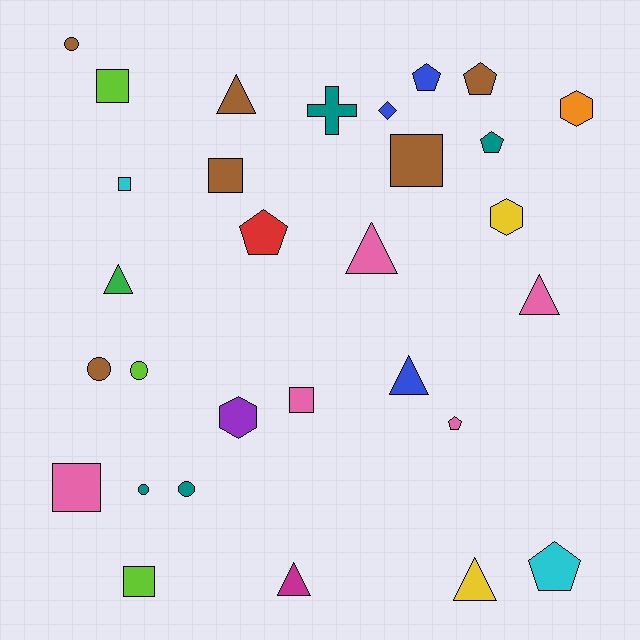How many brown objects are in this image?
There are 6 brown objects.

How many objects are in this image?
There are 30 objects.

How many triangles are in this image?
There are 7 triangles.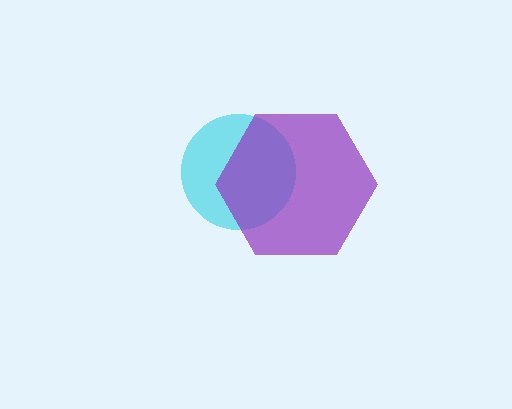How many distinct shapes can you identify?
There are 2 distinct shapes: a cyan circle, a purple hexagon.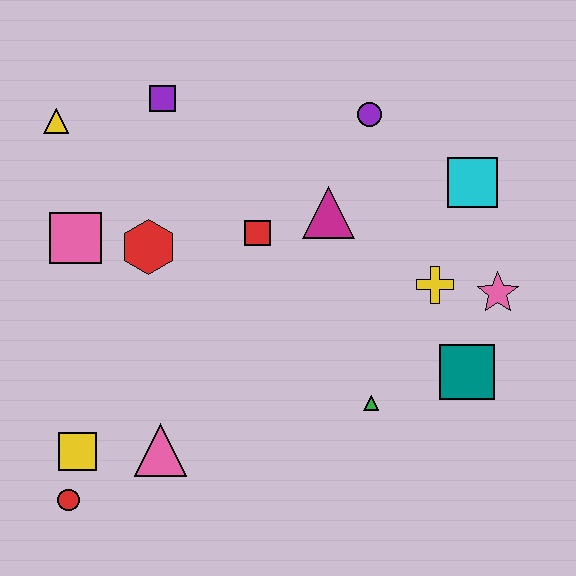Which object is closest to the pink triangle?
The yellow square is closest to the pink triangle.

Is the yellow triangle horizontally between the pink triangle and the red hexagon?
No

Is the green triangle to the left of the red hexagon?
No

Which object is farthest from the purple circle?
The red circle is farthest from the purple circle.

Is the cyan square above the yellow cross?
Yes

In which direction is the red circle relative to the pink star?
The red circle is to the left of the pink star.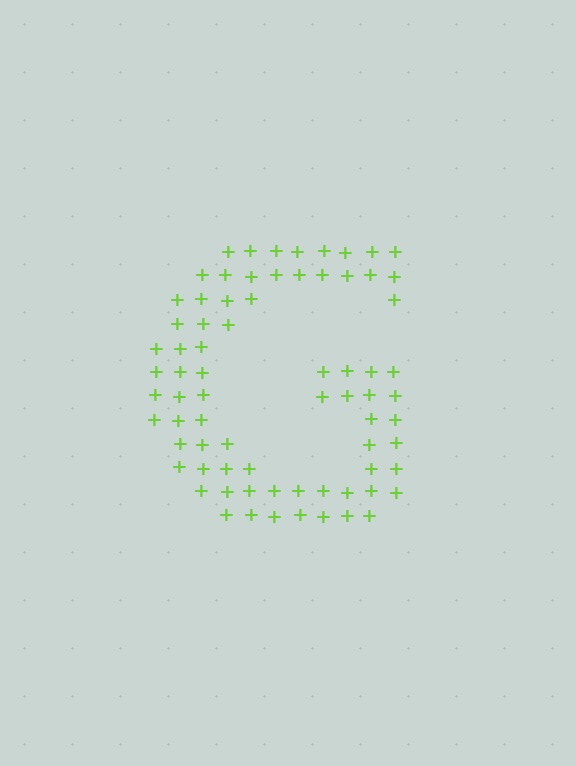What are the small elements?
The small elements are plus signs.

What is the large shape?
The large shape is the letter G.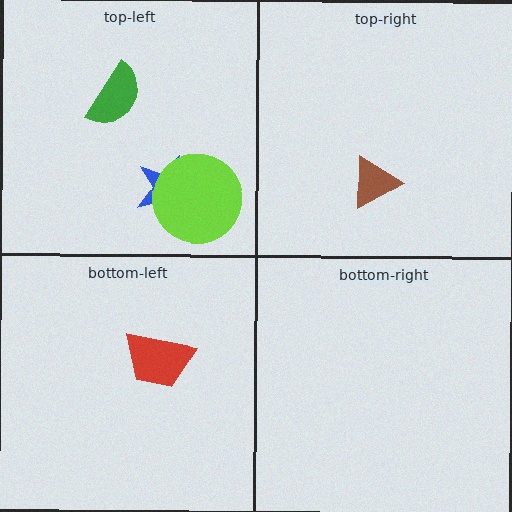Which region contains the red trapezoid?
The bottom-left region.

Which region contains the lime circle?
The top-left region.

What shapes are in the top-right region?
The brown triangle.